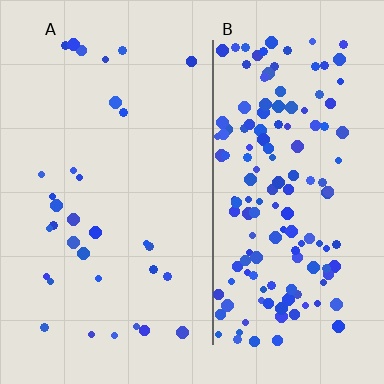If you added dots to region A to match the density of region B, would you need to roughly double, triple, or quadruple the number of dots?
Approximately quadruple.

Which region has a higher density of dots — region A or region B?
B (the right).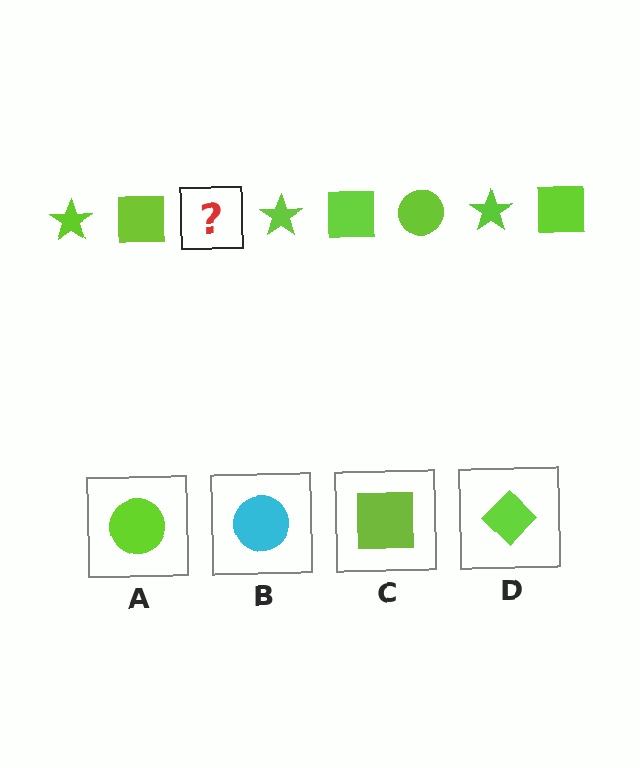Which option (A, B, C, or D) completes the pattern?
A.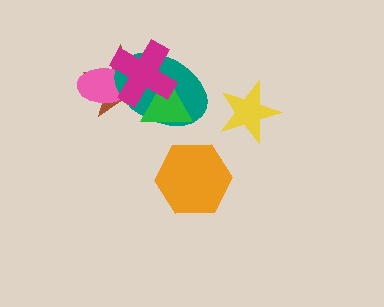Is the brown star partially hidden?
Yes, it is partially covered by another shape.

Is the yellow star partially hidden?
No, no other shape covers it.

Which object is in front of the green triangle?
The magenta cross is in front of the green triangle.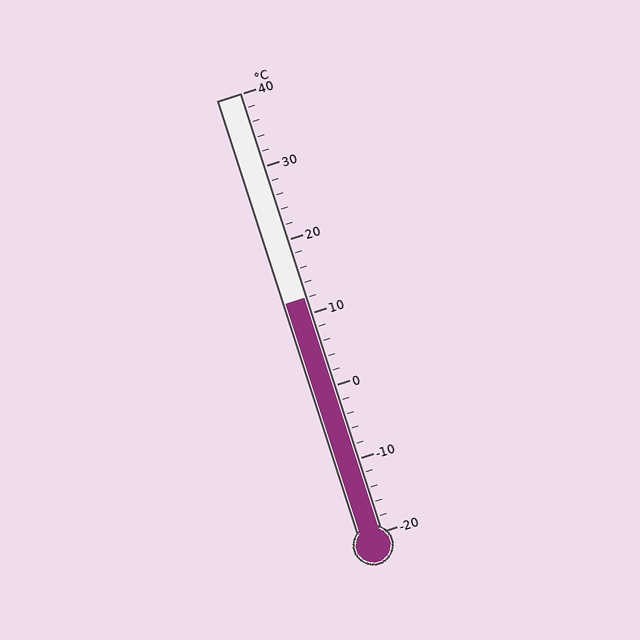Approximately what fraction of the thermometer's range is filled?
The thermometer is filled to approximately 55% of its range.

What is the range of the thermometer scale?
The thermometer scale ranges from -20°C to 40°C.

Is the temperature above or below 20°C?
The temperature is below 20°C.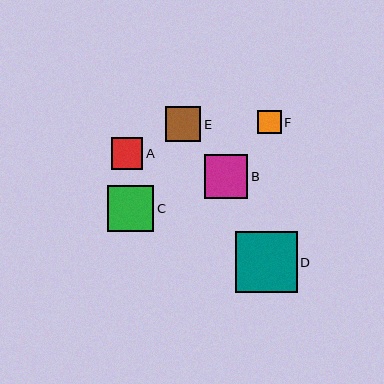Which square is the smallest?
Square F is the smallest with a size of approximately 24 pixels.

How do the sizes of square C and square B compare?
Square C and square B are approximately the same size.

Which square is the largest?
Square D is the largest with a size of approximately 62 pixels.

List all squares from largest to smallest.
From largest to smallest: D, C, B, E, A, F.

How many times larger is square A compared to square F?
Square A is approximately 1.3 times the size of square F.